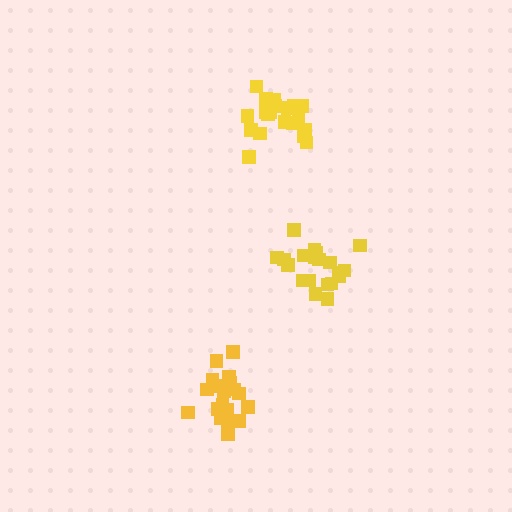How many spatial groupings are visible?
There are 3 spatial groupings.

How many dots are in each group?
Group 1: 19 dots, Group 2: 20 dots, Group 3: 20 dots (59 total).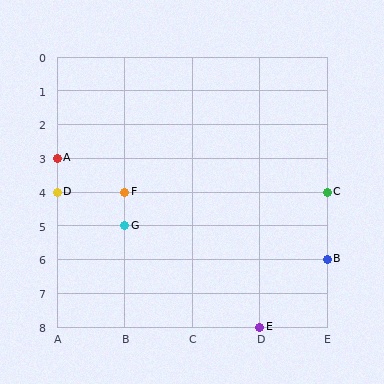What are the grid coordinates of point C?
Point C is at grid coordinates (E, 4).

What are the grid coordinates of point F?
Point F is at grid coordinates (B, 4).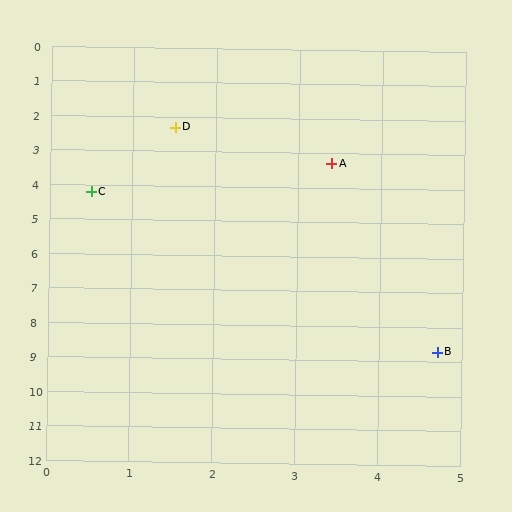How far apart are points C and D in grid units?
Points C and D are about 2.1 grid units apart.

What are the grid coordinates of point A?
Point A is at approximately (3.4, 3.3).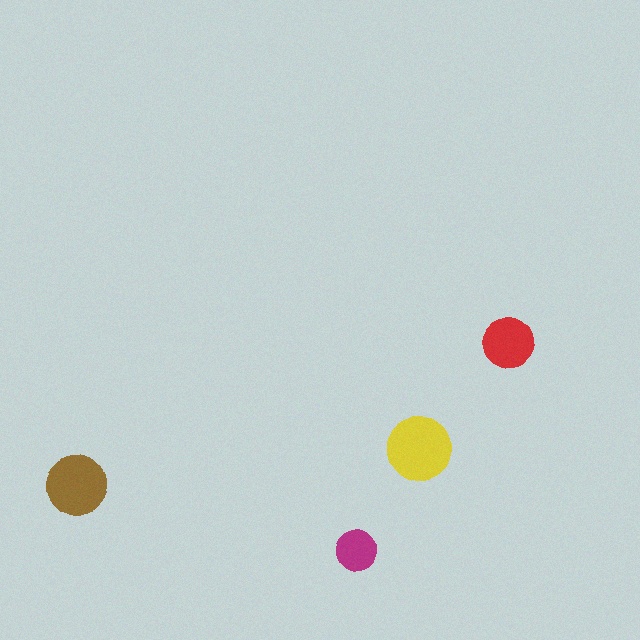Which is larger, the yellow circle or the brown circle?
The yellow one.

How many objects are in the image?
There are 4 objects in the image.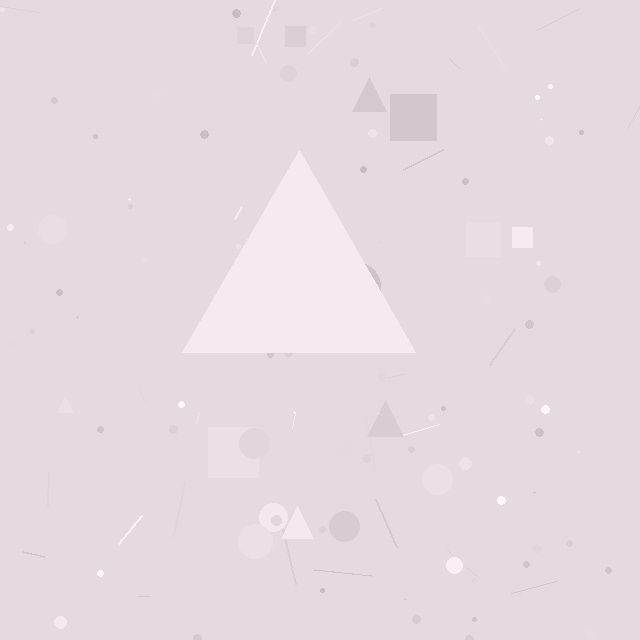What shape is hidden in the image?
A triangle is hidden in the image.